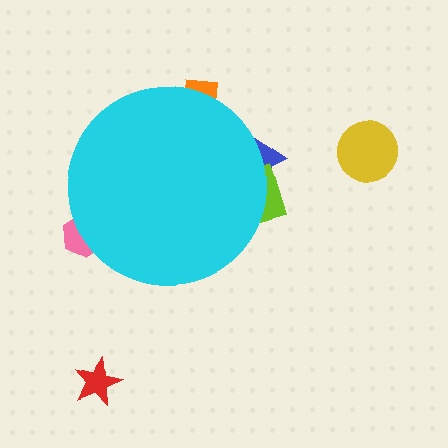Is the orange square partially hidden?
Yes, the orange square is partially hidden behind the cyan circle.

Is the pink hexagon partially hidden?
Yes, the pink hexagon is partially hidden behind the cyan circle.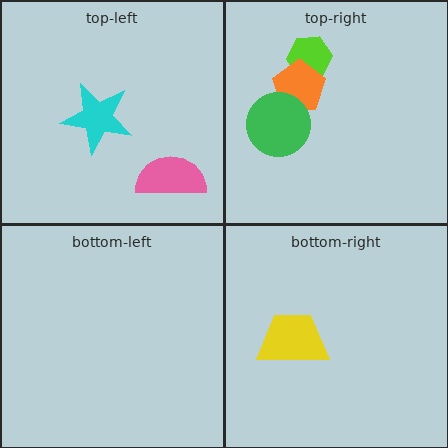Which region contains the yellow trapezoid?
The bottom-right region.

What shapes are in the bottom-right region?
The yellow trapezoid.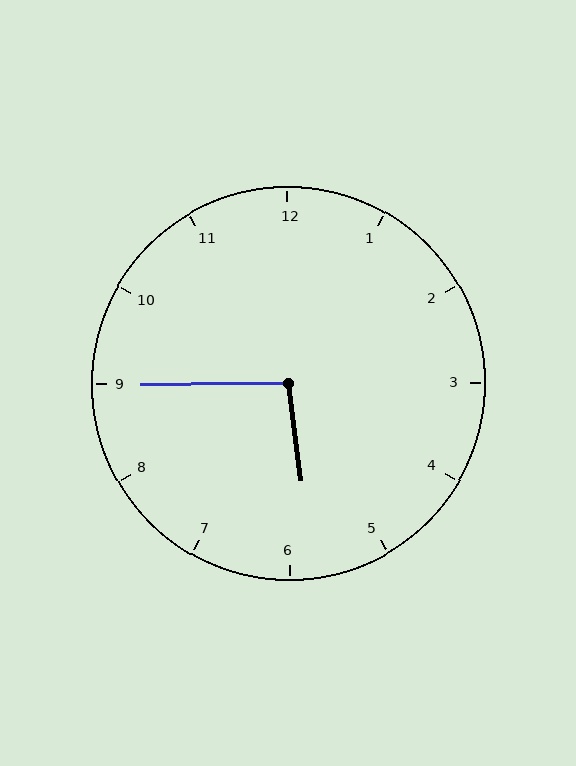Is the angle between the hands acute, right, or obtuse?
It is obtuse.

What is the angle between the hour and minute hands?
Approximately 98 degrees.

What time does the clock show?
5:45.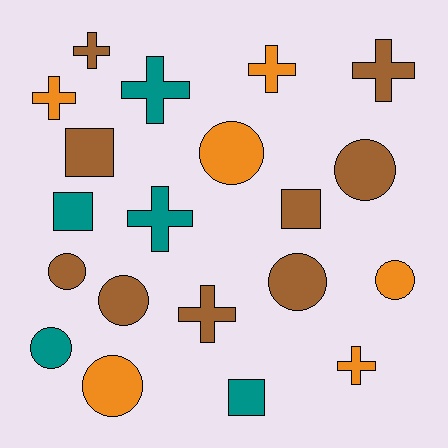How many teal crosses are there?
There are 2 teal crosses.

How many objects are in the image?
There are 20 objects.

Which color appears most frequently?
Brown, with 9 objects.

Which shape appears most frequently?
Cross, with 8 objects.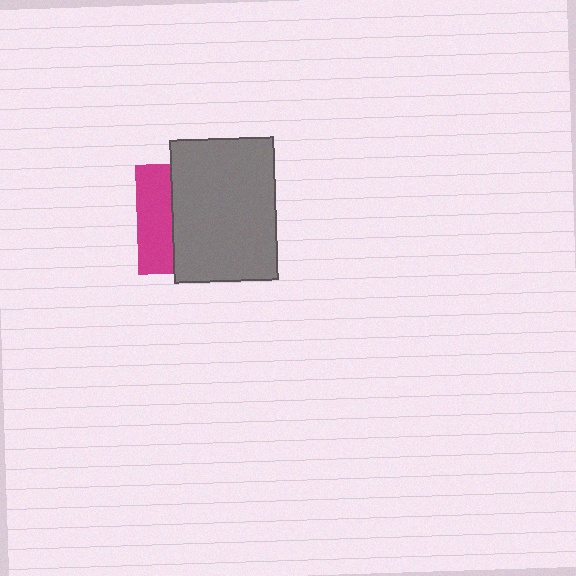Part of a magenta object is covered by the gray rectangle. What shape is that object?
It is a square.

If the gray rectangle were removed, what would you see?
You would see the complete magenta square.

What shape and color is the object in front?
The object in front is a gray rectangle.